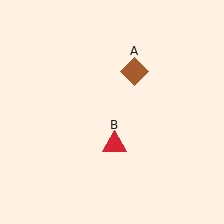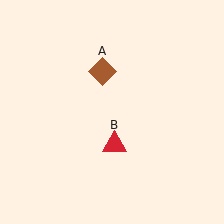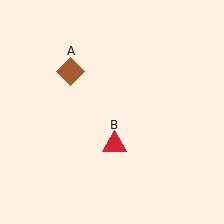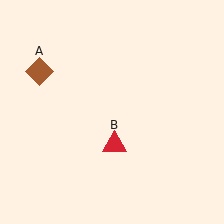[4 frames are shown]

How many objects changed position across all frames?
1 object changed position: brown diamond (object A).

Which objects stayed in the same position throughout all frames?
Red triangle (object B) remained stationary.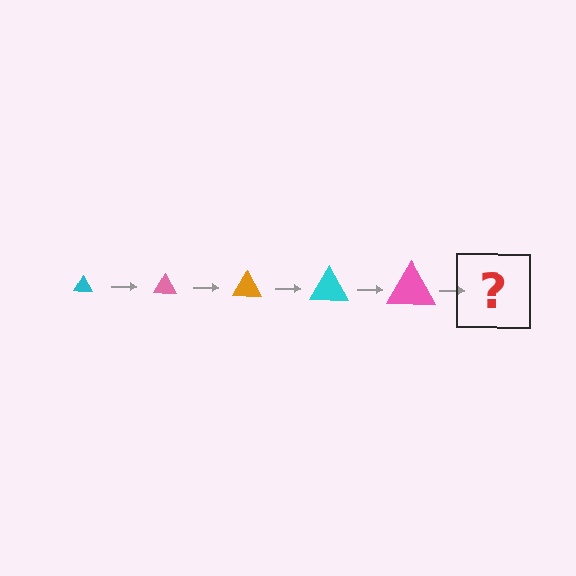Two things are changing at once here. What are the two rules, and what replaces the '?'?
The two rules are that the triangle grows larger each step and the color cycles through cyan, pink, and orange. The '?' should be an orange triangle, larger than the previous one.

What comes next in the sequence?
The next element should be an orange triangle, larger than the previous one.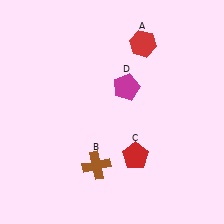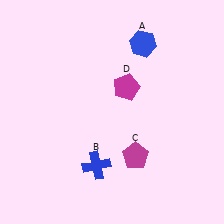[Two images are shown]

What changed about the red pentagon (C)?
In Image 1, C is red. In Image 2, it changed to magenta.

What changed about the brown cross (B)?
In Image 1, B is brown. In Image 2, it changed to blue.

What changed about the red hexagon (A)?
In Image 1, A is red. In Image 2, it changed to blue.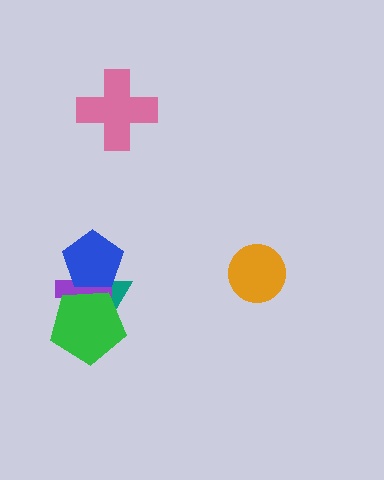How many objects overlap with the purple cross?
3 objects overlap with the purple cross.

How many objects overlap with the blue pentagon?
2 objects overlap with the blue pentagon.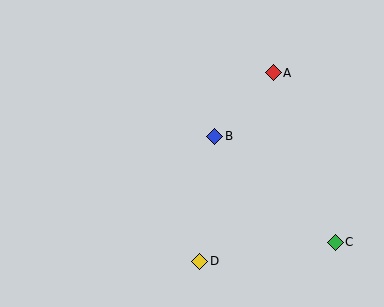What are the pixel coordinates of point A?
Point A is at (273, 73).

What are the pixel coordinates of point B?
Point B is at (215, 136).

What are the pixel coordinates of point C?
Point C is at (335, 242).